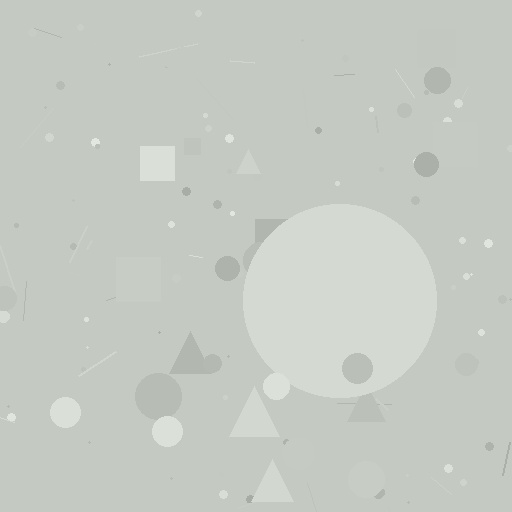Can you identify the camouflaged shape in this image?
The camouflaged shape is a circle.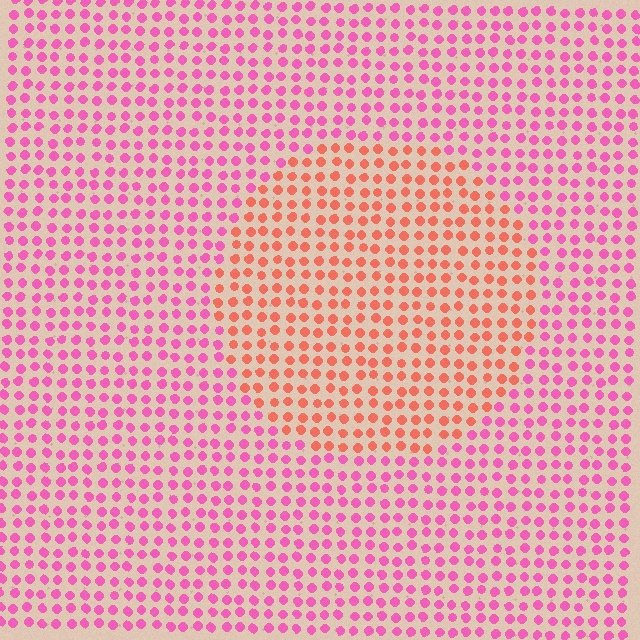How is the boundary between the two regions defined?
The boundary is defined purely by a slight shift in hue (about 43 degrees). Spacing, size, and orientation are identical on both sides.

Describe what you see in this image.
The image is filled with small pink elements in a uniform arrangement. A circle-shaped region is visible where the elements are tinted to a slightly different hue, forming a subtle color boundary.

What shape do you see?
I see a circle.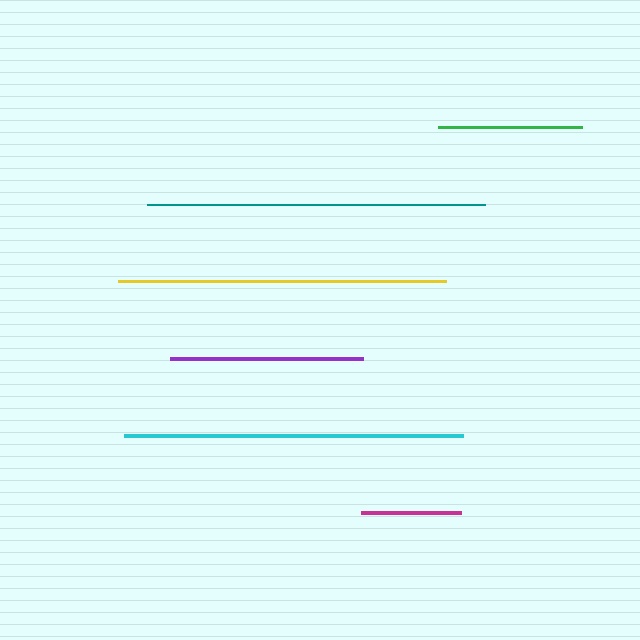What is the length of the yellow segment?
The yellow segment is approximately 328 pixels long.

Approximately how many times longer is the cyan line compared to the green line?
The cyan line is approximately 2.3 times the length of the green line.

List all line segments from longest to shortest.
From longest to shortest: cyan, teal, yellow, purple, green, magenta.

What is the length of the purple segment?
The purple segment is approximately 193 pixels long.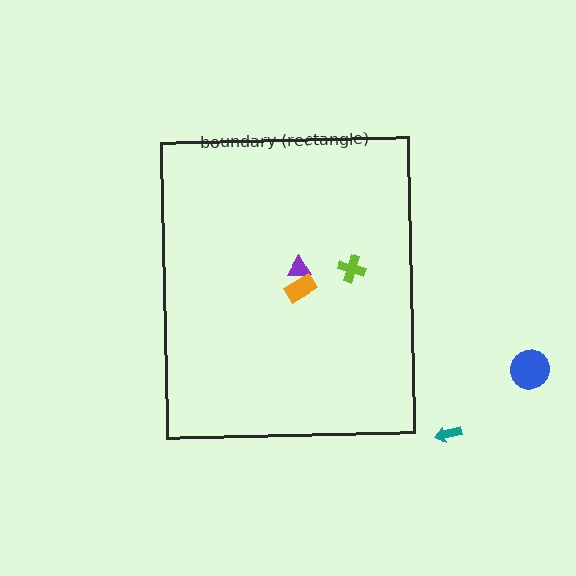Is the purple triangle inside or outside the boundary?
Inside.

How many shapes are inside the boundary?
3 inside, 2 outside.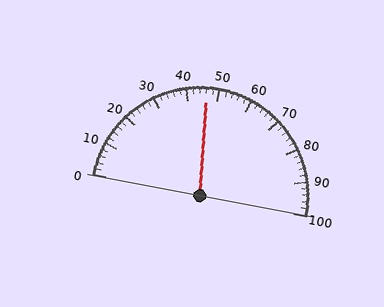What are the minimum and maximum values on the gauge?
The gauge ranges from 0 to 100.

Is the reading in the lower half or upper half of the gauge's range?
The reading is in the lower half of the range (0 to 100).